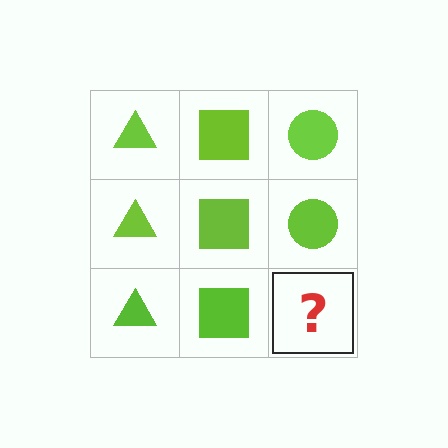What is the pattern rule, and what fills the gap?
The rule is that each column has a consistent shape. The gap should be filled with a lime circle.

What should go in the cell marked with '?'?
The missing cell should contain a lime circle.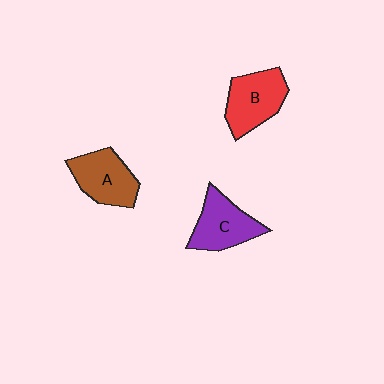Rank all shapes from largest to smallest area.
From largest to smallest: B (red), C (purple), A (brown).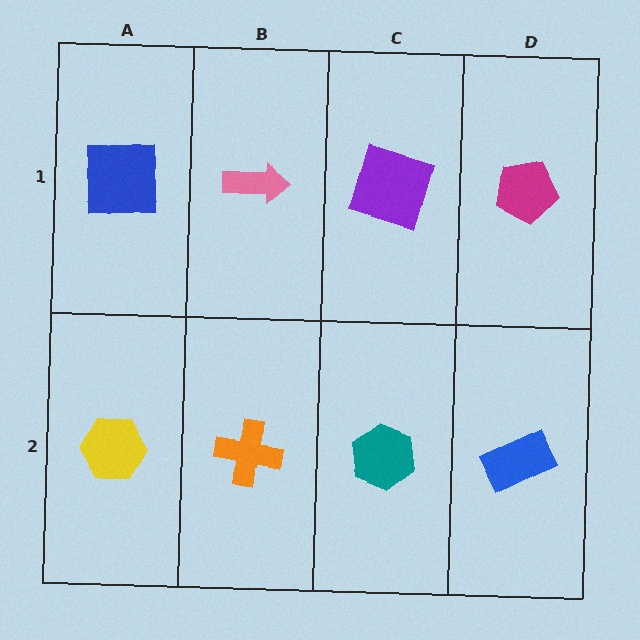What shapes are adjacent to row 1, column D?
A blue rectangle (row 2, column D), a purple square (row 1, column C).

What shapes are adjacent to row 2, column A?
A blue square (row 1, column A), an orange cross (row 2, column B).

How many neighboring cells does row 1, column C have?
3.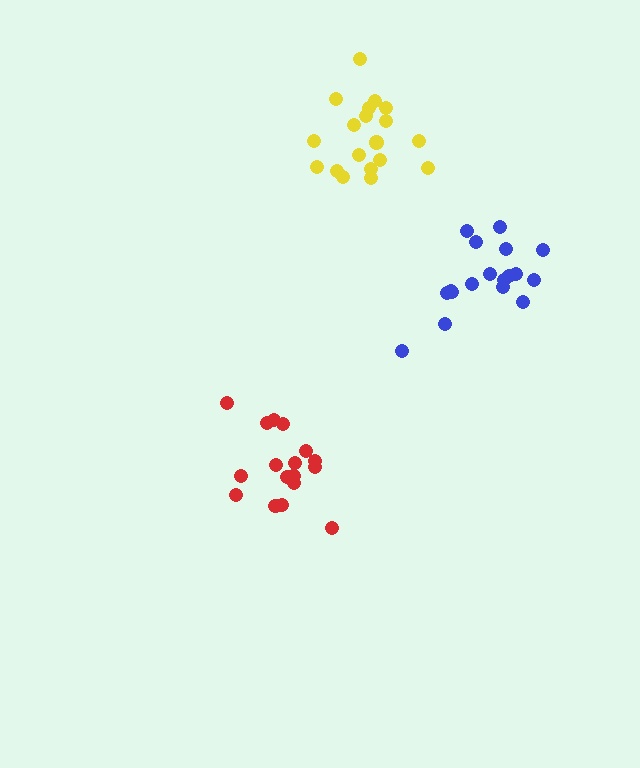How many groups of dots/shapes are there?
There are 3 groups.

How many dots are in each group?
Group 1: 19 dots, Group 2: 17 dots, Group 3: 18 dots (54 total).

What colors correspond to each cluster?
The clusters are colored: yellow, red, blue.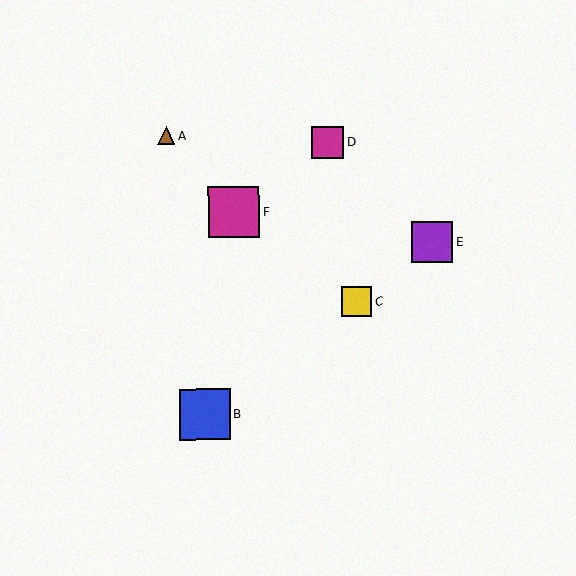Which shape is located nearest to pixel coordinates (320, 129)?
The magenta square (labeled D) at (328, 142) is nearest to that location.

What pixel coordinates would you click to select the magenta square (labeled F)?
Click at (234, 212) to select the magenta square F.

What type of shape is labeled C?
Shape C is a yellow square.